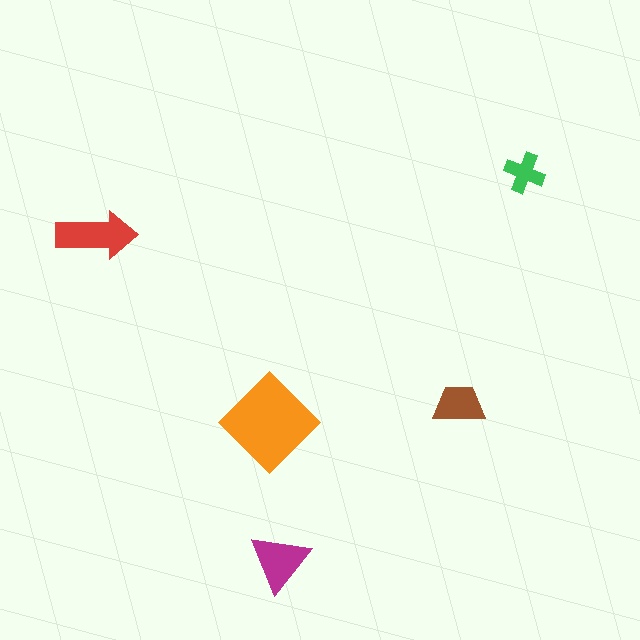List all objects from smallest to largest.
The green cross, the brown trapezoid, the magenta triangle, the red arrow, the orange diamond.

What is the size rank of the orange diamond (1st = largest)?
1st.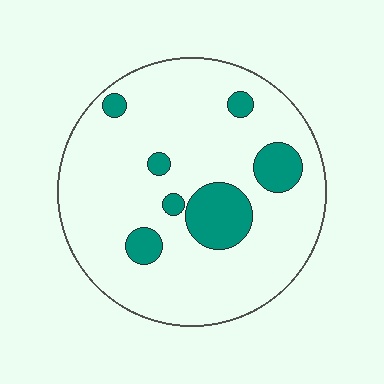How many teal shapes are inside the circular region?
7.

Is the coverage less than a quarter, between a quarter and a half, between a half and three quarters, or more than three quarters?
Less than a quarter.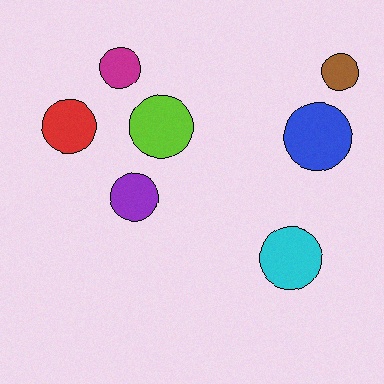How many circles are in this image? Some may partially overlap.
There are 7 circles.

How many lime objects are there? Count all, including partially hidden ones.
There is 1 lime object.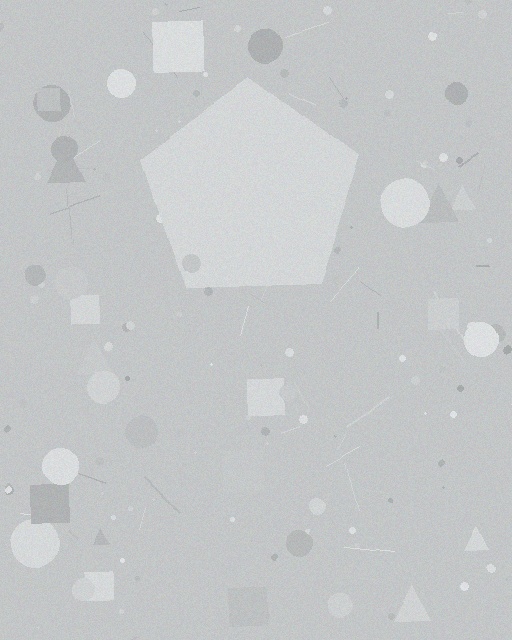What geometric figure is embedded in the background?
A pentagon is embedded in the background.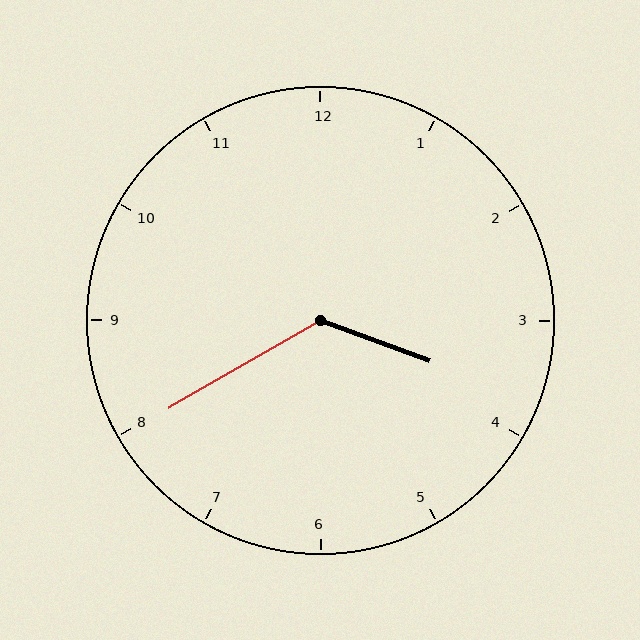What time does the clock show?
3:40.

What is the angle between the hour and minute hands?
Approximately 130 degrees.